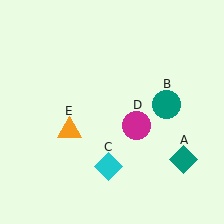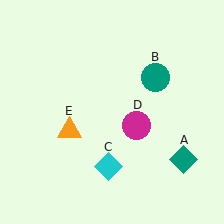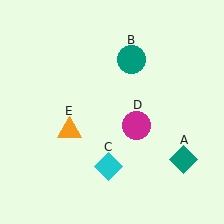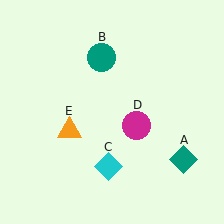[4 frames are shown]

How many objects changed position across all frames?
1 object changed position: teal circle (object B).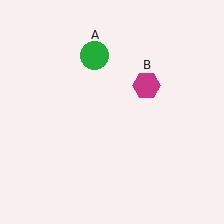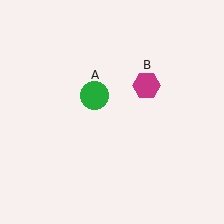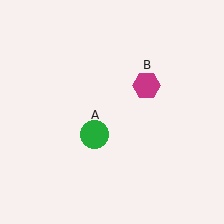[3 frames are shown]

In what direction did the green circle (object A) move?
The green circle (object A) moved down.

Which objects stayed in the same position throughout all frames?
Magenta hexagon (object B) remained stationary.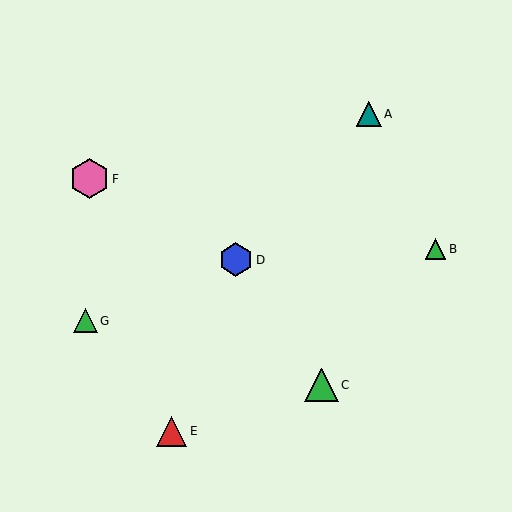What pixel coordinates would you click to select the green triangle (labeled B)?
Click at (435, 249) to select the green triangle B.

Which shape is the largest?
The pink hexagon (labeled F) is the largest.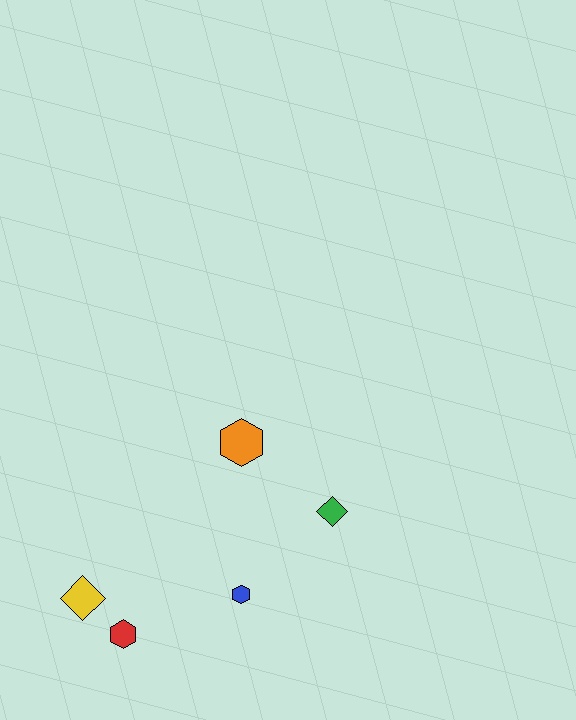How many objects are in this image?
There are 5 objects.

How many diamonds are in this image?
There are 2 diamonds.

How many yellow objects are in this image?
There is 1 yellow object.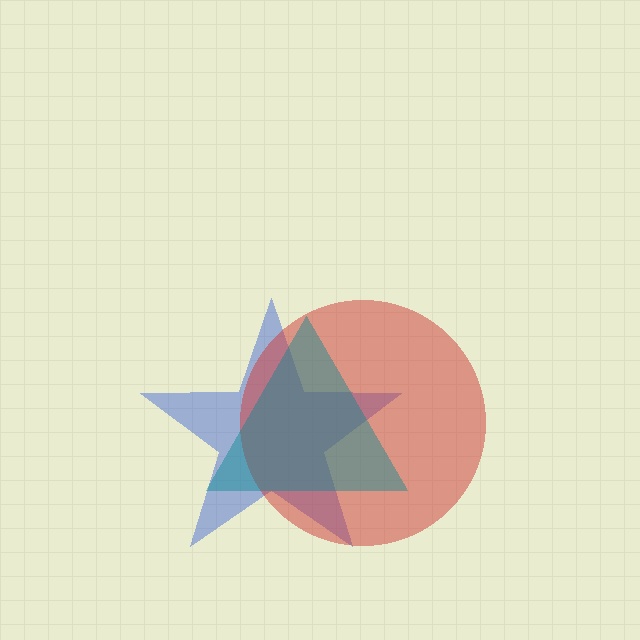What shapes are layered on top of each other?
The layered shapes are: a blue star, a red circle, a teal triangle.